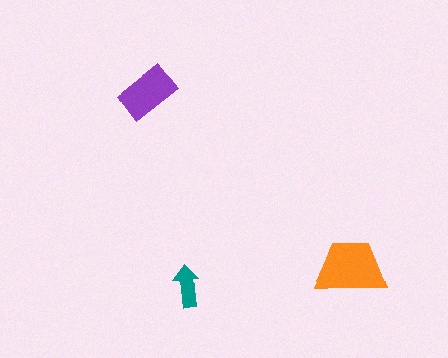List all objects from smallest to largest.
The teal arrow, the purple rectangle, the orange trapezoid.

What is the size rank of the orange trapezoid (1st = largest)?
1st.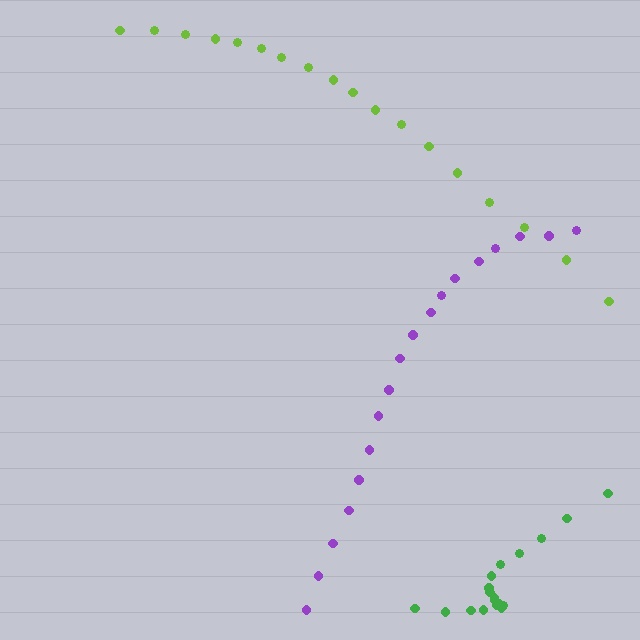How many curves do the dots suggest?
There are 3 distinct paths.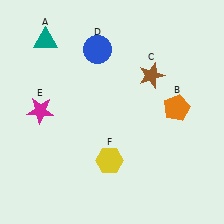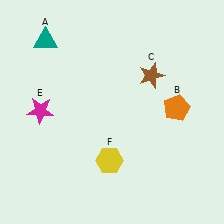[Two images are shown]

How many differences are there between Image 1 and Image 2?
There is 1 difference between the two images.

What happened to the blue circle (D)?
The blue circle (D) was removed in Image 2. It was in the top-left area of Image 1.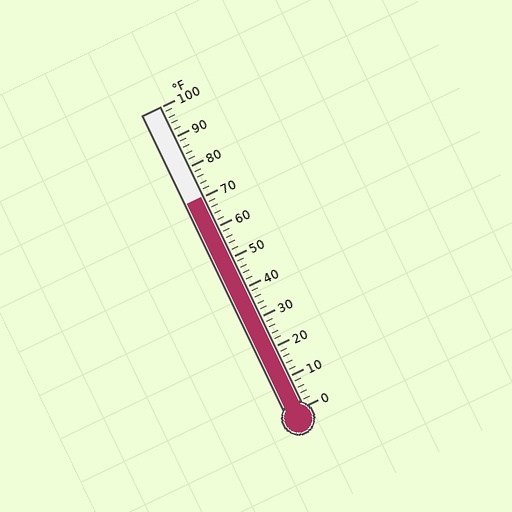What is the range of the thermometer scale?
The thermometer scale ranges from 0°F to 100°F.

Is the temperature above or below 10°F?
The temperature is above 10°F.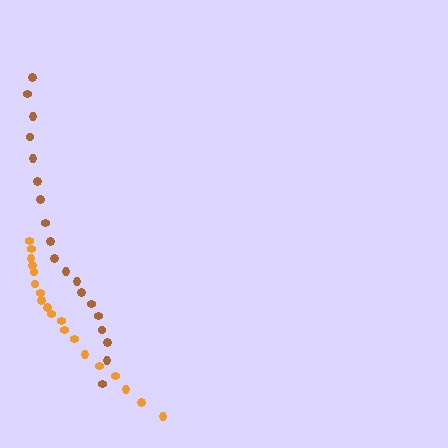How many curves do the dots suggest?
There are 2 distinct paths.